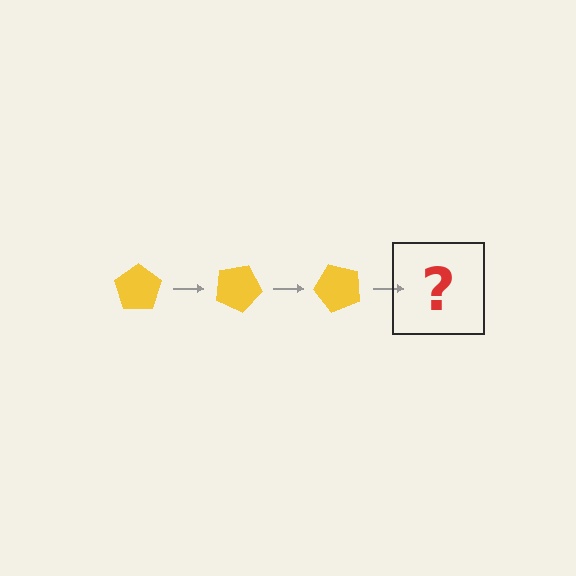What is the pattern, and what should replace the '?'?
The pattern is that the pentagon rotates 25 degrees each step. The '?' should be a yellow pentagon rotated 75 degrees.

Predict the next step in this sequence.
The next step is a yellow pentagon rotated 75 degrees.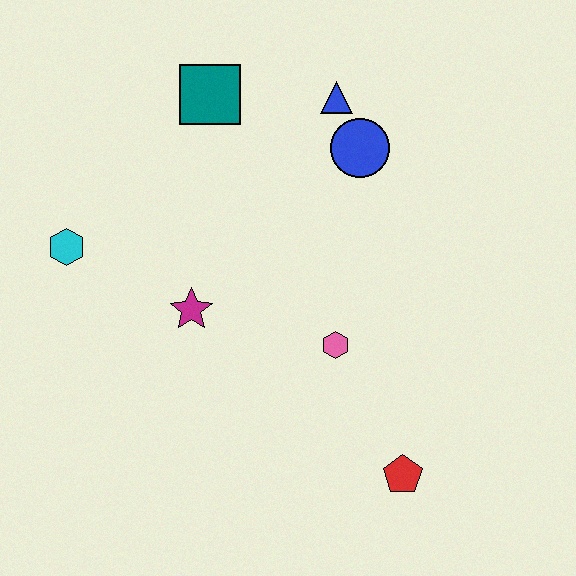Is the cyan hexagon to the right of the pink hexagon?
No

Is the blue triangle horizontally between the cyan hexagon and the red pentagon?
Yes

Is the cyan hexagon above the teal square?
No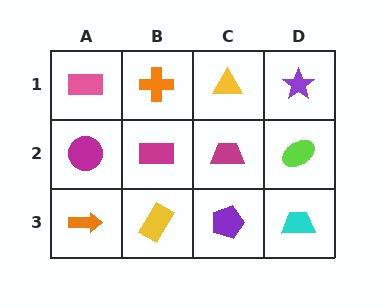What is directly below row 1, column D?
A lime ellipse.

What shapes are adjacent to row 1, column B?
A magenta rectangle (row 2, column B), a pink rectangle (row 1, column A), a yellow triangle (row 1, column C).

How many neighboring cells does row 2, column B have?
4.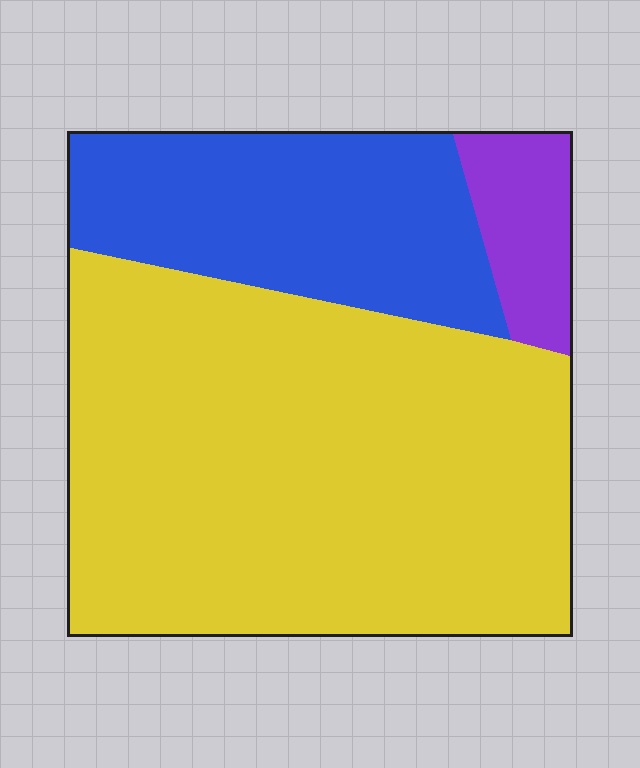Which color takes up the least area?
Purple, at roughly 10%.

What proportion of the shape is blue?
Blue covers around 25% of the shape.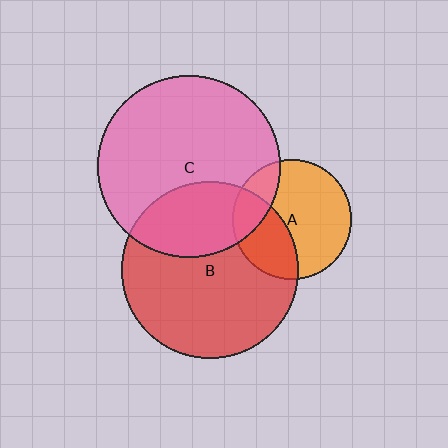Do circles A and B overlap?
Yes.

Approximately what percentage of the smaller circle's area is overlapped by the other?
Approximately 35%.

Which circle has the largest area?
Circle C (pink).